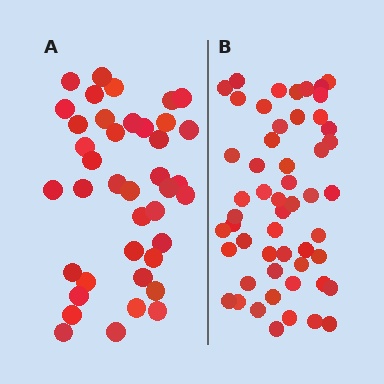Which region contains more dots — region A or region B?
Region B (the right region) has more dots.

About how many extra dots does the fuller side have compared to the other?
Region B has approximately 15 more dots than region A.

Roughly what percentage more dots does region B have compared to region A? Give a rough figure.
About 30% more.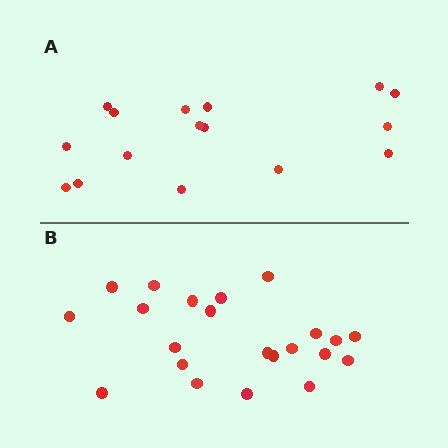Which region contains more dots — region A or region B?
Region B (the bottom region) has more dots.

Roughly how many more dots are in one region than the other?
Region B has about 6 more dots than region A.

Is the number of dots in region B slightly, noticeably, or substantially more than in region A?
Region B has noticeably more, but not dramatically so. The ratio is roughly 1.4 to 1.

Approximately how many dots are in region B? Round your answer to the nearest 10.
About 20 dots. (The exact count is 22, which rounds to 20.)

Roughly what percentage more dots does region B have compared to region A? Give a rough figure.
About 40% more.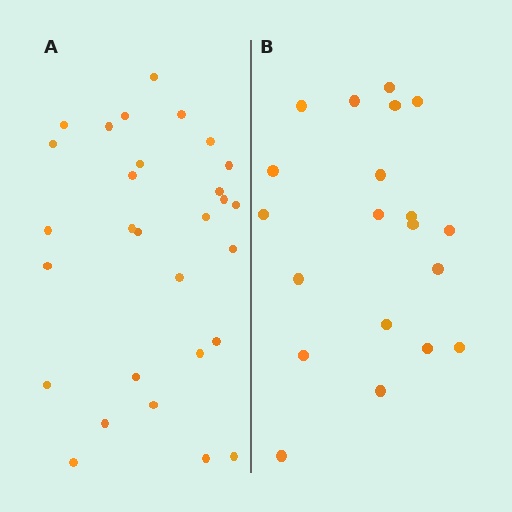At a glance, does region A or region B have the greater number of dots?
Region A (the left region) has more dots.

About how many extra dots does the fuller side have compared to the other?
Region A has roughly 8 or so more dots than region B.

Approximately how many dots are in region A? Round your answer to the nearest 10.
About 30 dots. (The exact count is 29, which rounds to 30.)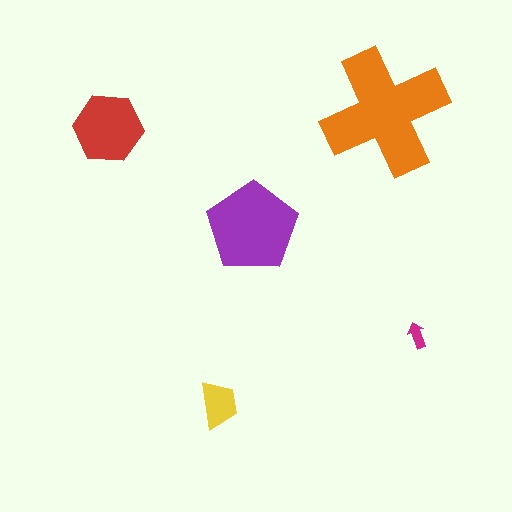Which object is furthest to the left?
The red hexagon is leftmost.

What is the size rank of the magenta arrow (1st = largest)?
5th.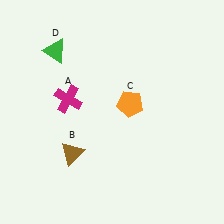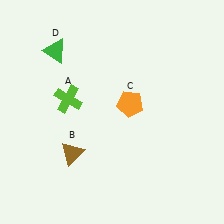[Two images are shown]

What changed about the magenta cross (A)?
In Image 1, A is magenta. In Image 2, it changed to lime.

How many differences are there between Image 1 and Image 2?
There is 1 difference between the two images.